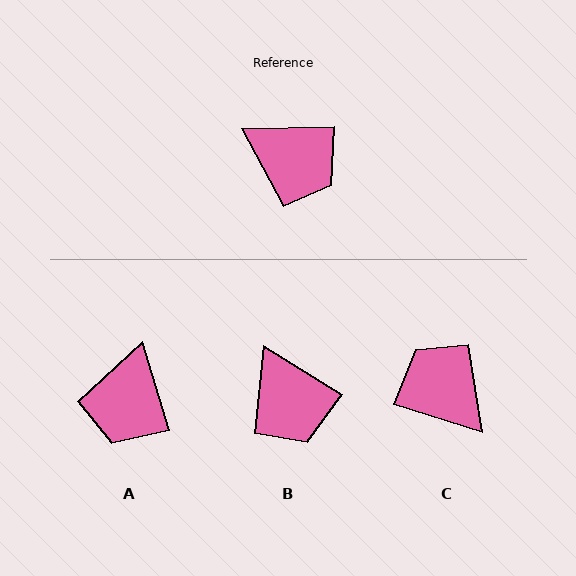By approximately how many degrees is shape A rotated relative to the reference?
Approximately 75 degrees clockwise.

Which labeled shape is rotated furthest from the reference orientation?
C, about 161 degrees away.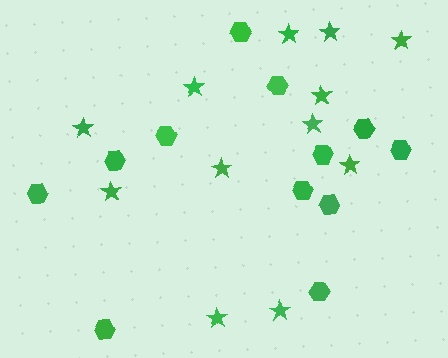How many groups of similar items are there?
There are 2 groups: one group of stars (12) and one group of hexagons (12).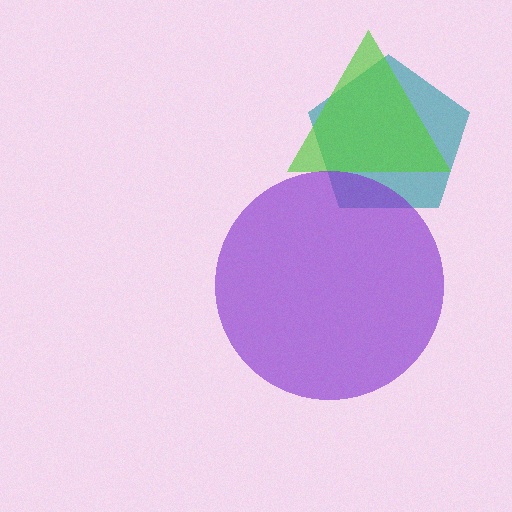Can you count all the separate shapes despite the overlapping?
Yes, there are 3 separate shapes.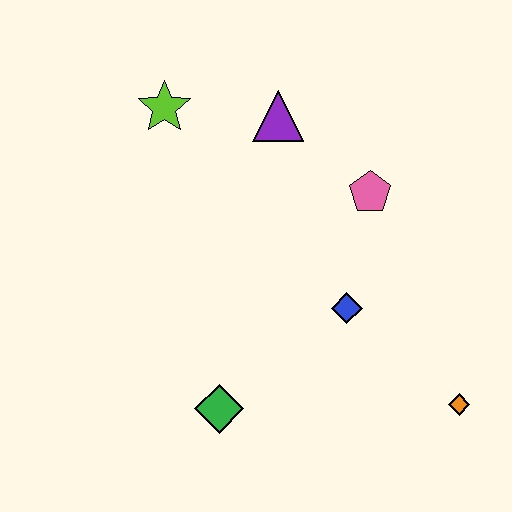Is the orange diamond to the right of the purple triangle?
Yes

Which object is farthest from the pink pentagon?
The green diamond is farthest from the pink pentagon.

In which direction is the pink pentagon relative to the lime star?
The pink pentagon is to the right of the lime star.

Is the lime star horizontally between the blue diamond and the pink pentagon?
No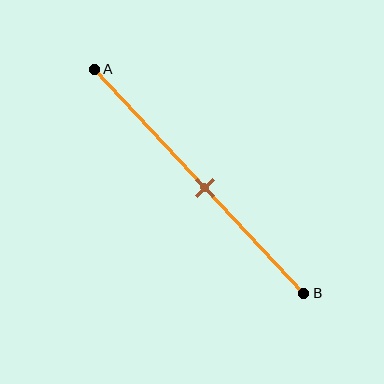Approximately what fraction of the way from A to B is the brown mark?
The brown mark is approximately 55% of the way from A to B.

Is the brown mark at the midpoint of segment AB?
Yes, the mark is approximately at the midpoint.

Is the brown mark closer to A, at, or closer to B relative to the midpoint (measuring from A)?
The brown mark is approximately at the midpoint of segment AB.